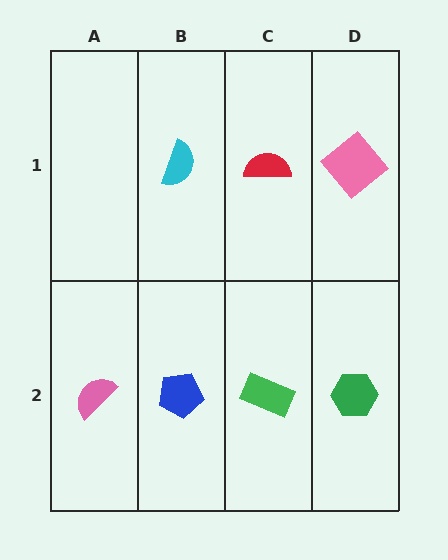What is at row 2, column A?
A pink semicircle.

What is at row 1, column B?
A cyan semicircle.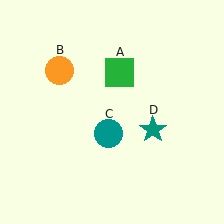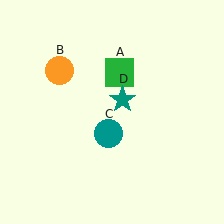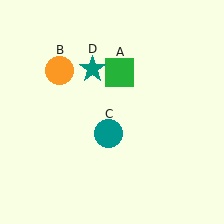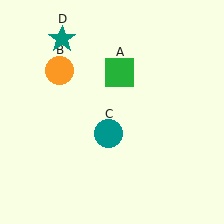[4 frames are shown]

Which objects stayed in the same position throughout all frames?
Green square (object A) and orange circle (object B) and teal circle (object C) remained stationary.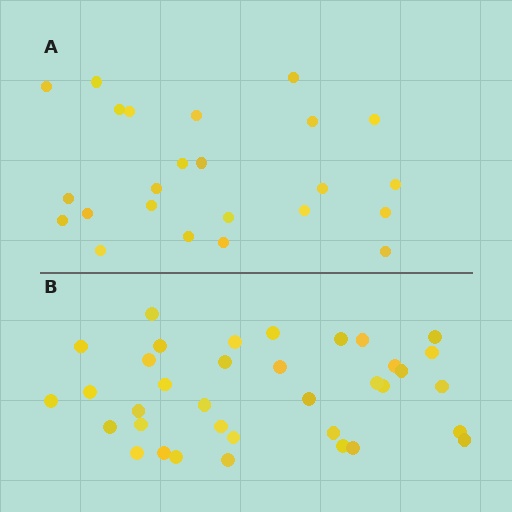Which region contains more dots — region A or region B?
Region B (the bottom region) has more dots.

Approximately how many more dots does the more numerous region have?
Region B has roughly 12 or so more dots than region A.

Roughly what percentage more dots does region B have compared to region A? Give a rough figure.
About 50% more.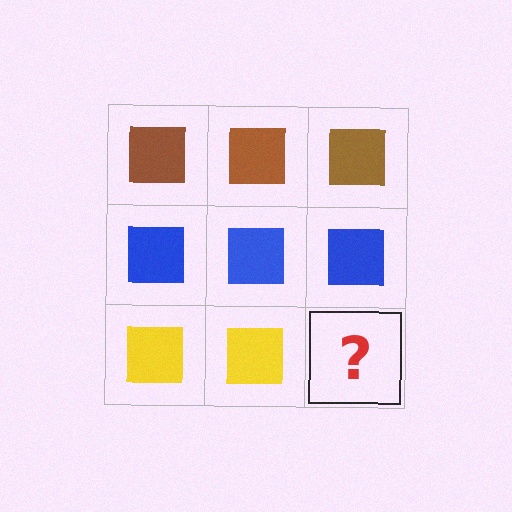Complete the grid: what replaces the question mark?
The question mark should be replaced with a yellow square.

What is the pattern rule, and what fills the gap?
The rule is that each row has a consistent color. The gap should be filled with a yellow square.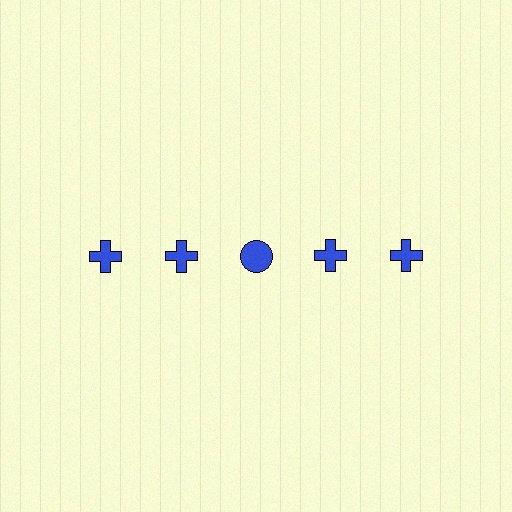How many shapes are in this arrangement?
There are 5 shapes arranged in a grid pattern.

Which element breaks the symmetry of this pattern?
The blue circle in the top row, center column breaks the symmetry. All other shapes are blue crosses.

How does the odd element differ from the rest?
It has a different shape: circle instead of cross.